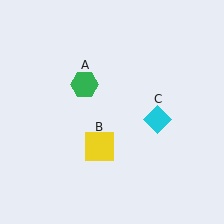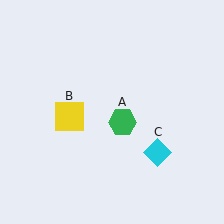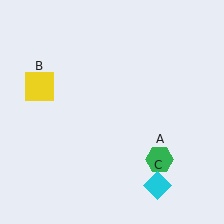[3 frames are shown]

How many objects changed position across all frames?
3 objects changed position: green hexagon (object A), yellow square (object B), cyan diamond (object C).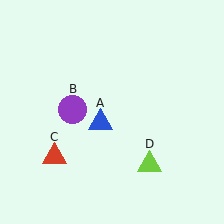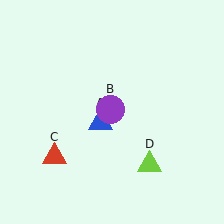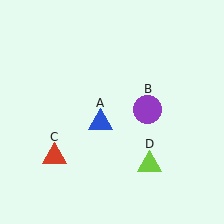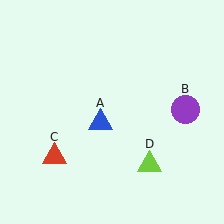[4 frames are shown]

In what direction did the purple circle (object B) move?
The purple circle (object B) moved right.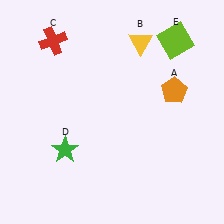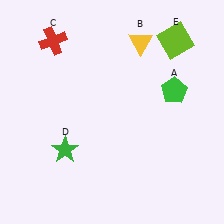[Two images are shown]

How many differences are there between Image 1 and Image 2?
There is 1 difference between the two images.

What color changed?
The pentagon (A) changed from orange in Image 1 to green in Image 2.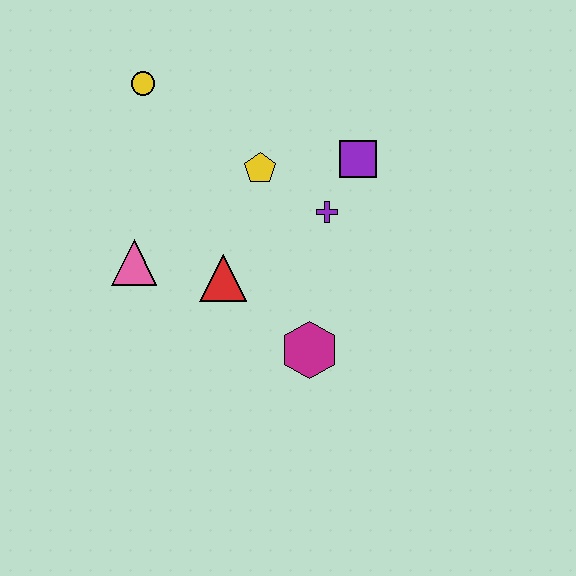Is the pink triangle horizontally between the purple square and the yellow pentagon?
No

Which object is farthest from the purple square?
The pink triangle is farthest from the purple square.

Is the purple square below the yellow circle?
Yes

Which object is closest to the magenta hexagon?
The red triangle is closest to the magenta hexagon.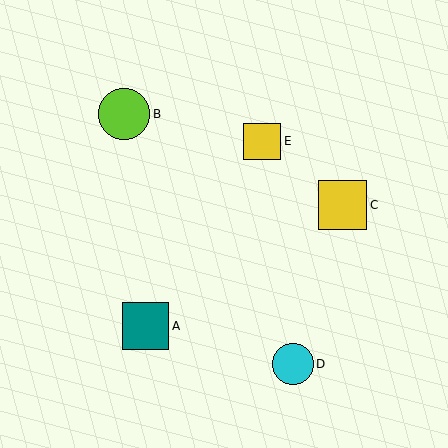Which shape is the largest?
The lime circle (labeled B) is the largest.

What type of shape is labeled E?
Shape E is a yellow square.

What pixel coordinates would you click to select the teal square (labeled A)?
Click at (146, 326) to select the teal square A.